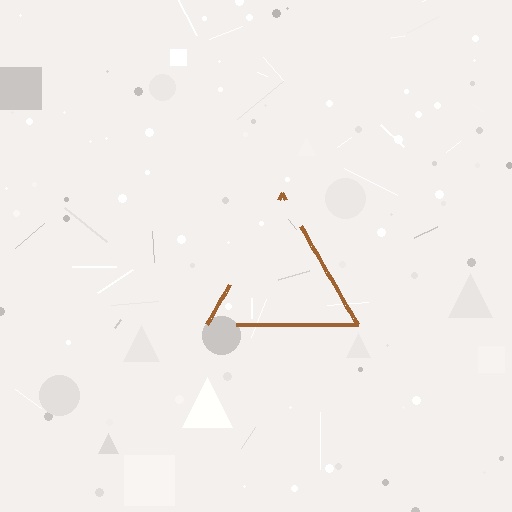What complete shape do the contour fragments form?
The contour fragments form a triangle.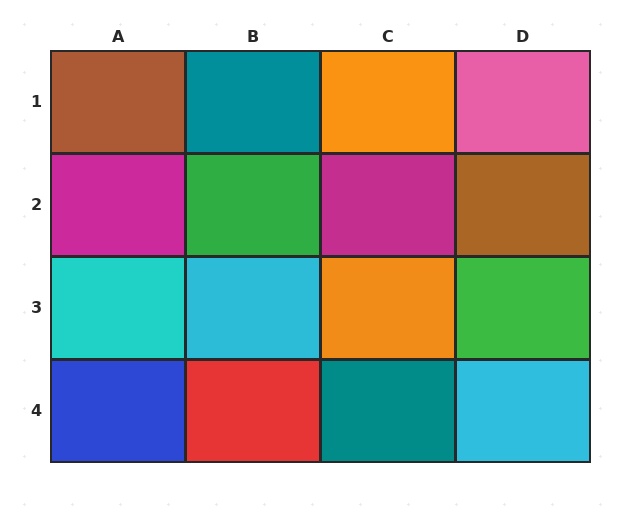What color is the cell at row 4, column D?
Cyan.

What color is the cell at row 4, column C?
Teal.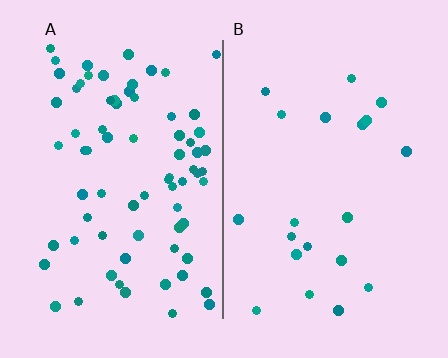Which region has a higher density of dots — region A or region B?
A (the left).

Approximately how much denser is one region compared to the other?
Approximately 3.6× — region A over region B.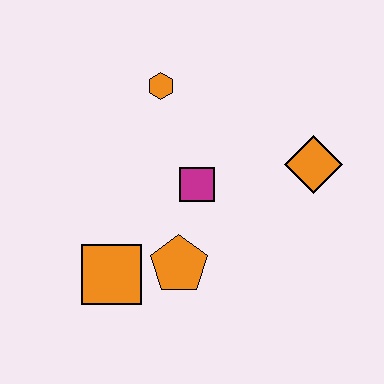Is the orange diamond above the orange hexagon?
No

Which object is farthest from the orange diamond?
The orange square is farthest from the orange diamond.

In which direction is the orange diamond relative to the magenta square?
The orange diamond is to the right of the magenta square.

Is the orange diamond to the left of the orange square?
No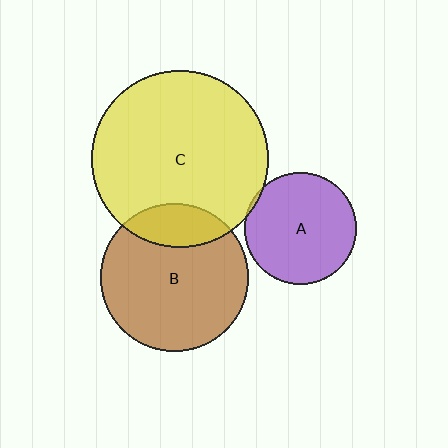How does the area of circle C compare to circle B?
Approximately 1.4 times.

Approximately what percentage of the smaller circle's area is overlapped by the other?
Approximately 20%.